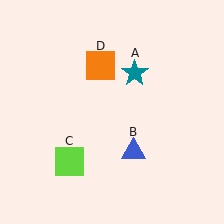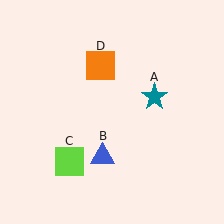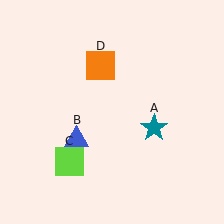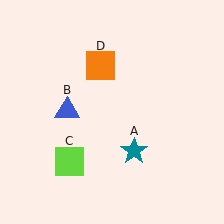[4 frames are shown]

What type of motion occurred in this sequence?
The teal star (object A), blue triangle (object B) rotated clockwise around the center of the scene.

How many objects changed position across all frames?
2 objects changed position: teal star (object A), blue triangle (object B).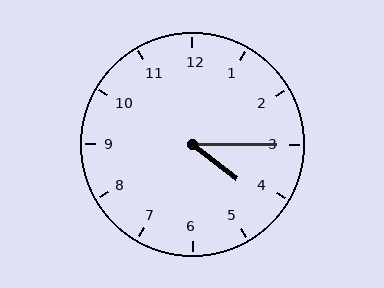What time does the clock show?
4:15.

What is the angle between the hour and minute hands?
Approximately 38 degrees.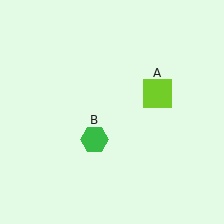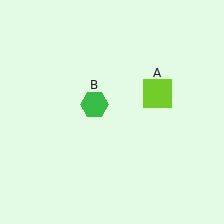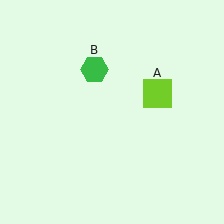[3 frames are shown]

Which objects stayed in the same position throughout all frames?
Lime square (object A) remained stationary.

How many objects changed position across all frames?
1 object changed position: green hexagon (object B).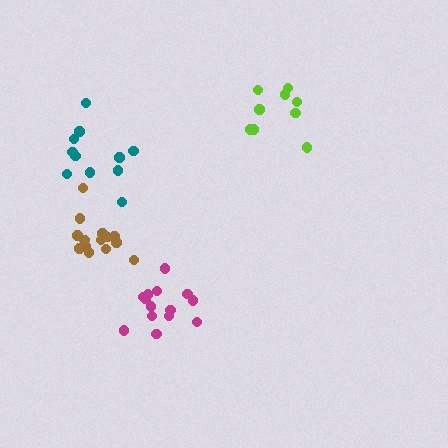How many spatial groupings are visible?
There are 4 spatial groupings.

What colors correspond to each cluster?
The clusters are colored: magenta, brown, teal, lime.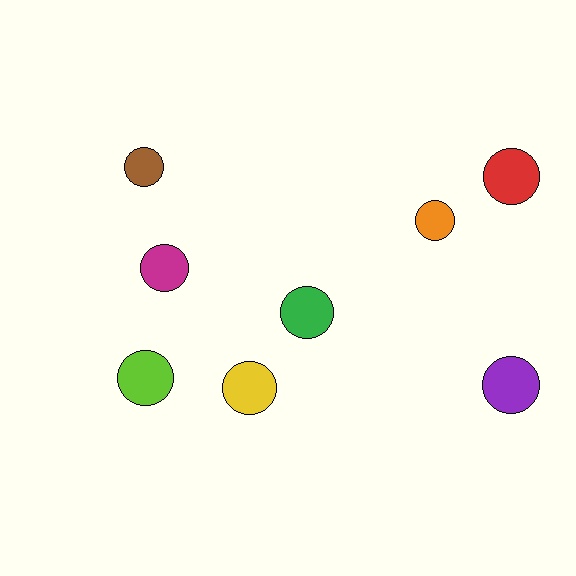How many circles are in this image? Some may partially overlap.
There are 8 circles.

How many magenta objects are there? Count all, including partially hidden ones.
There is 1 magenta object.